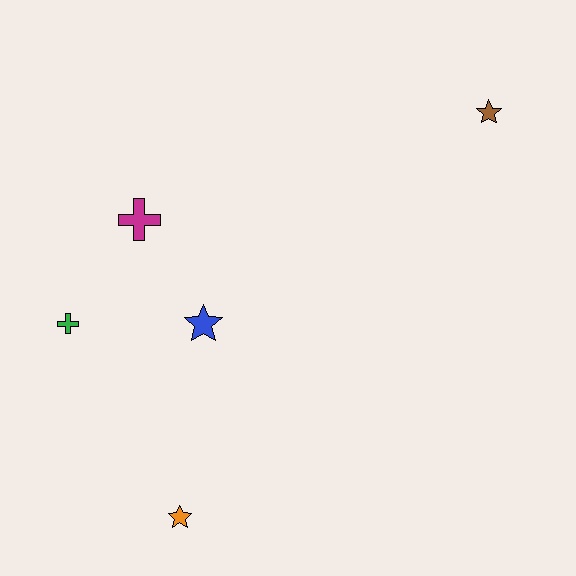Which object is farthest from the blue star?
The brown star is farthest from the blue star.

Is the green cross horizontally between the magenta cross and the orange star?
No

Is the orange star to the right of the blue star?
No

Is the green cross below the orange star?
No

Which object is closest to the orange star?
The blue star is closest to the orange star.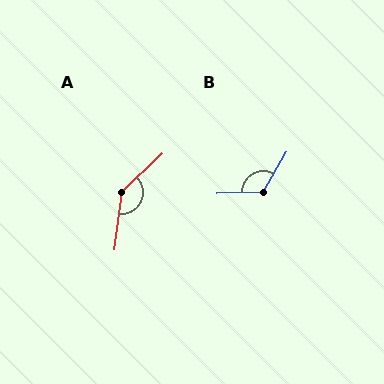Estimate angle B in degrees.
Approximately 121 degrees.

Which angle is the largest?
A, at approximately 141 degrees.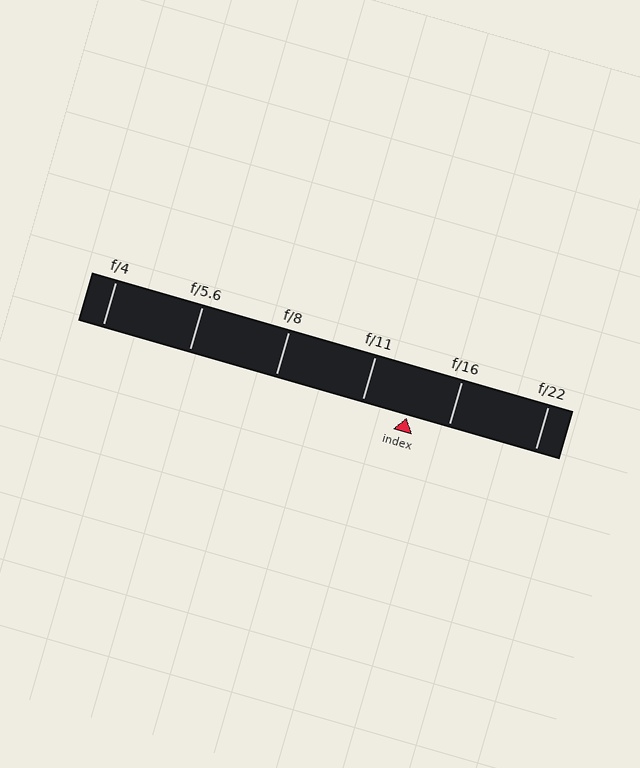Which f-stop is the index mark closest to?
The index mark is closest to f/16.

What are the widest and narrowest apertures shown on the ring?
The widest aperture shown is f/4 and the narrowest is f/22.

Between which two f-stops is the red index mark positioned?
The index mark is between f/11 and f/16.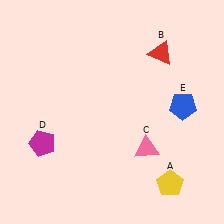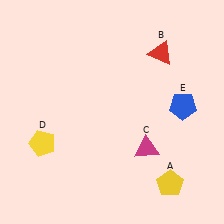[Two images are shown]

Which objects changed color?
C changed from pink to magenta. D changed from magenta to yellow.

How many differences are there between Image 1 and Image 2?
There are 2 differences between the two images.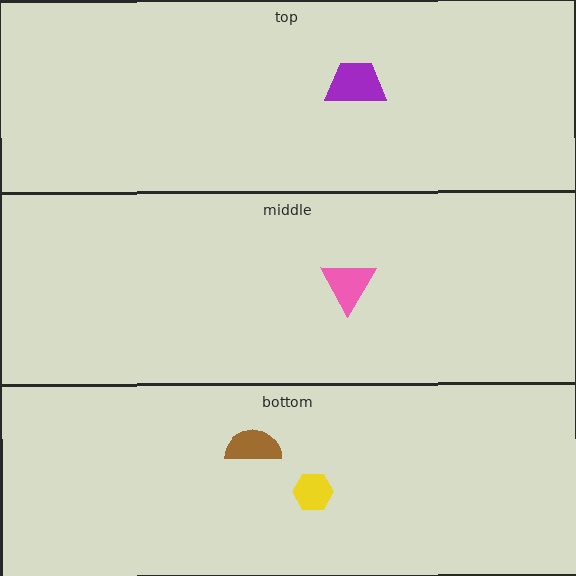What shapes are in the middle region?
The pink triangle.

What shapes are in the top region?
The purple trapezoid.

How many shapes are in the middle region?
1.